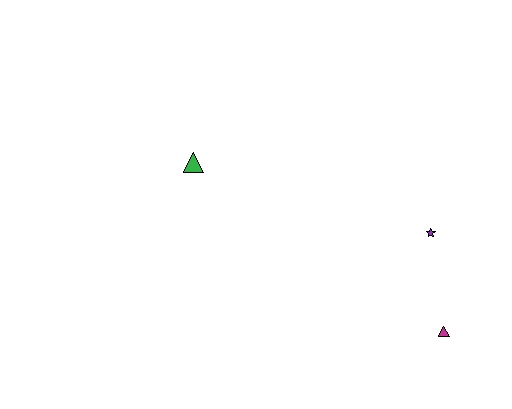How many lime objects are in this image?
There are no lime objects.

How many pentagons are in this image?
There are no pentagons.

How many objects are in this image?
There are 3 objects.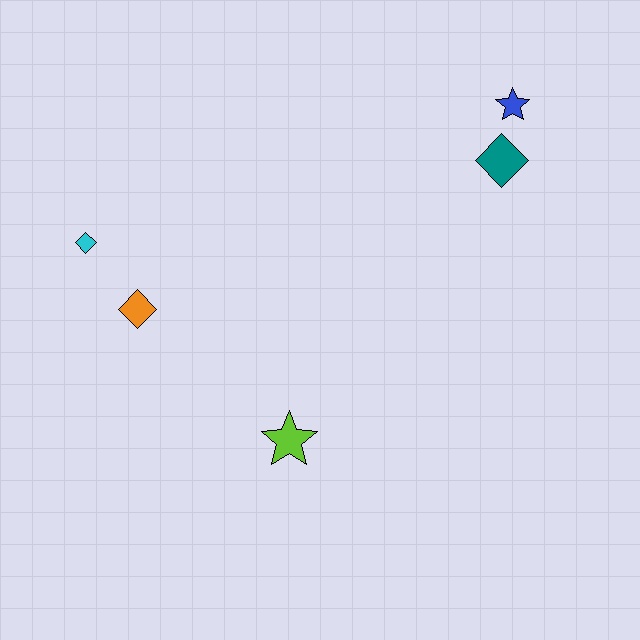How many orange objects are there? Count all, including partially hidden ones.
There is 1 orange object.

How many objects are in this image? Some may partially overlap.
There are 5 objects.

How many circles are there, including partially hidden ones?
There are no circles.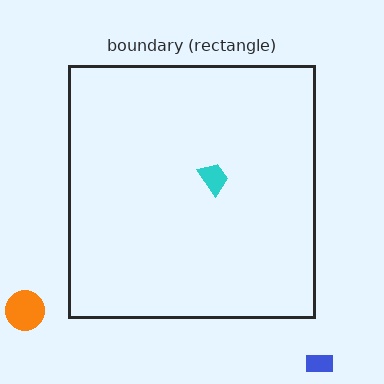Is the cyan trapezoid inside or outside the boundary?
Inside.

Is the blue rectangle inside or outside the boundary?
Outside.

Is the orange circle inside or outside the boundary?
Outside.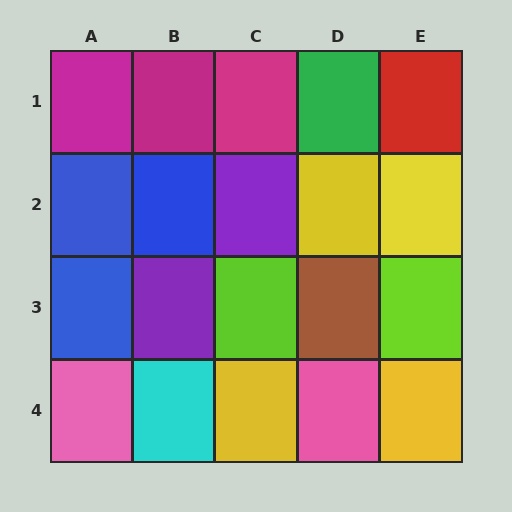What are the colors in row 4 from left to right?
Pink, cyan, yellow, pink, yellow.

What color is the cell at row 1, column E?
Red.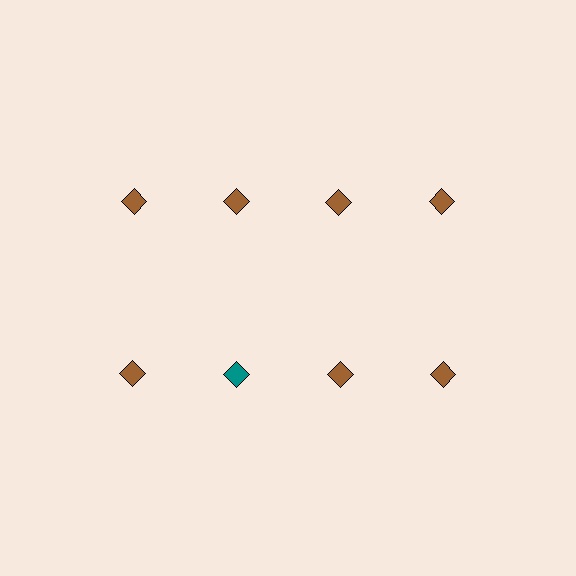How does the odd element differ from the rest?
It has a different color: teal instead of brown.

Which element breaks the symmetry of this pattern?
The teal diamond in the second row, second from left column breaks the symmetry. All other shapes are brown diamonds.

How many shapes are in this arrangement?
There are 8 shapes arranged in a grid pattern.